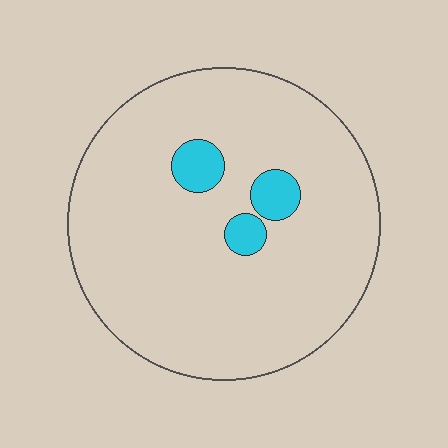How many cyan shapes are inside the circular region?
3.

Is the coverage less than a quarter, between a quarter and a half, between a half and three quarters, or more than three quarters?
Less than a quarter.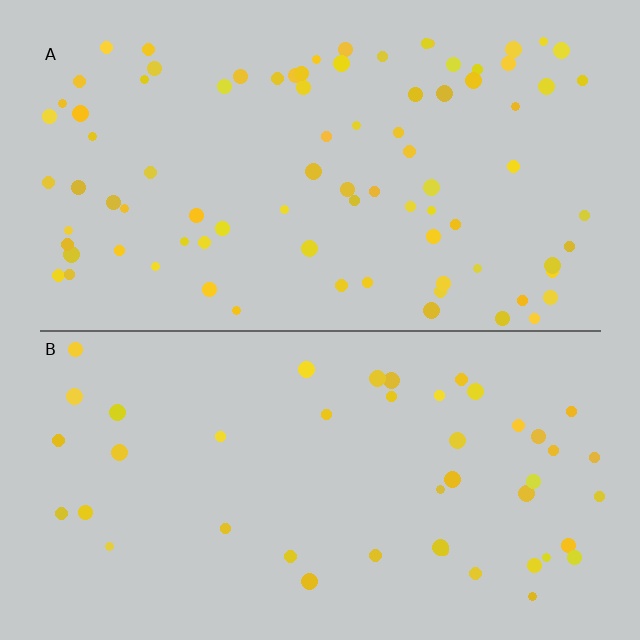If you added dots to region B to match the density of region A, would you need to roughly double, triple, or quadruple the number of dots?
Approximately double.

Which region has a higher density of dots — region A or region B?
A (the top).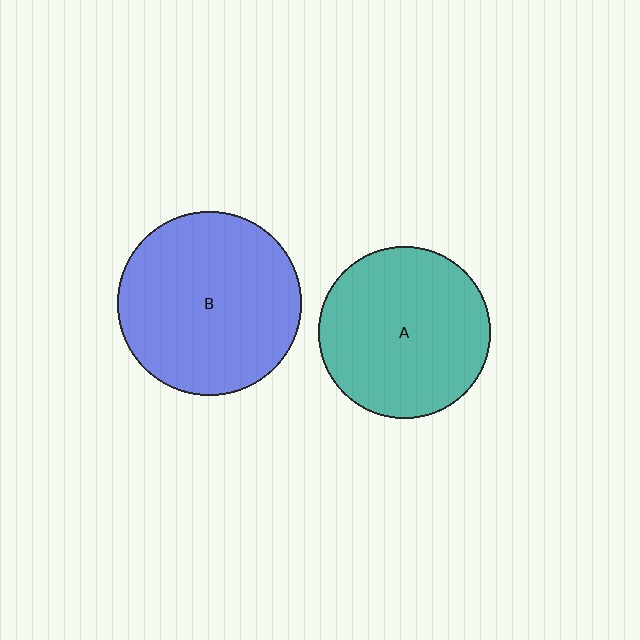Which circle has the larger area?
Circle B (blue).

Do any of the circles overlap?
No, none of the circles overlap.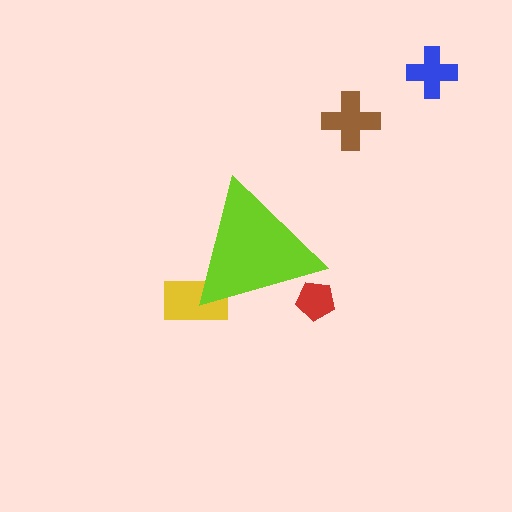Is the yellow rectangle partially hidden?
Yes, the yellow rectangle is partially hidden behind the lime triangle.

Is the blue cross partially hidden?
No, the blue cross is fully visible.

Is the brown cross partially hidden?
No, the brown cross is fully visible.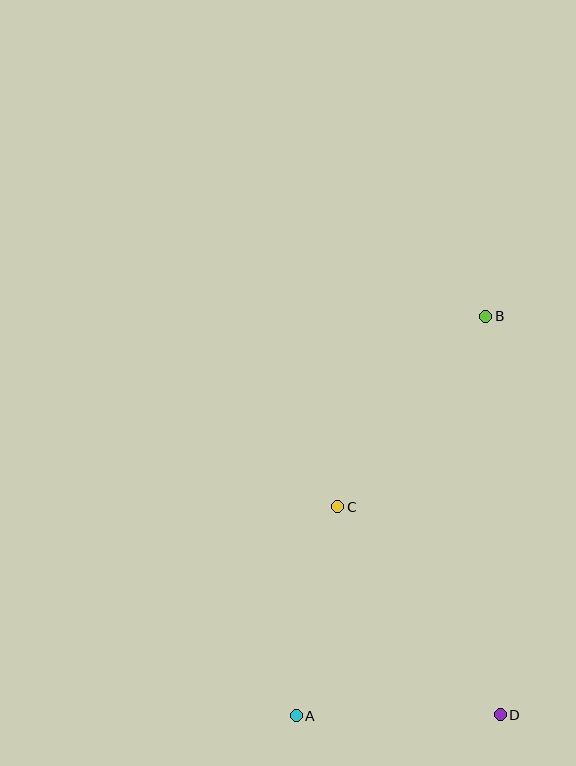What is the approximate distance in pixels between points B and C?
The distance between B and C is approximately 241 pixels.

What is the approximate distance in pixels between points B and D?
The distance between B and D is approximately 399 pixels.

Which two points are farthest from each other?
Points A and B are farthest from each other.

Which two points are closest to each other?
Points A and D are closest to each other.